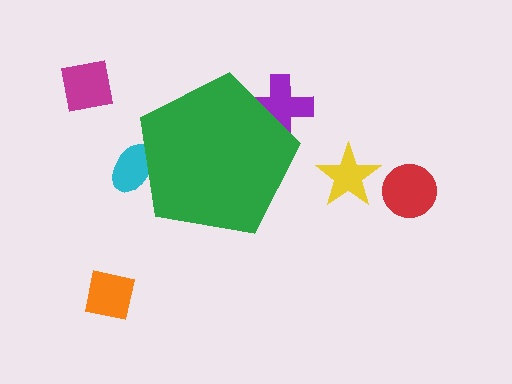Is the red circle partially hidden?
No, the red circle is fully visible.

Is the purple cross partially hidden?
Yes, the purple cross is partially hidden behind the green pentagon.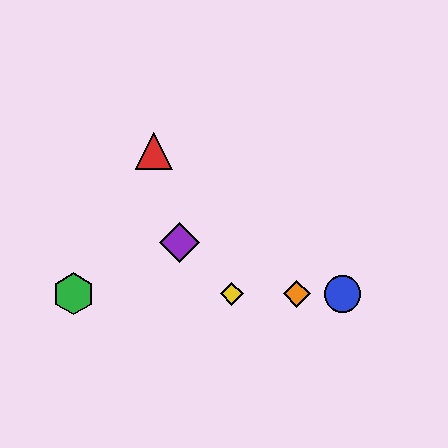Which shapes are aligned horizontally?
The blue circle, the green hexagon, the yellow diamond, the orange diamond are aligned horizontally.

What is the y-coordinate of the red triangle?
The red triangle is at y≈151.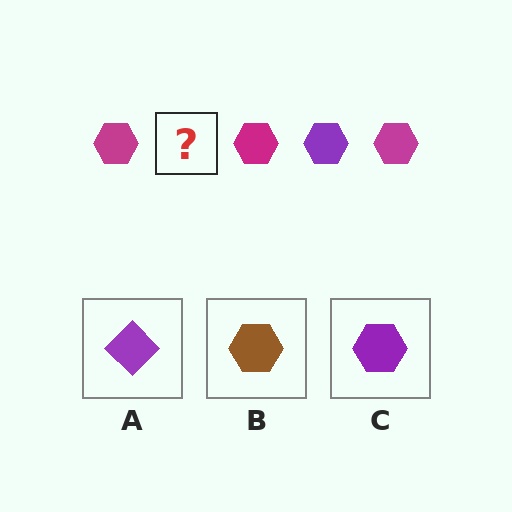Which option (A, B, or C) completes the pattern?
C.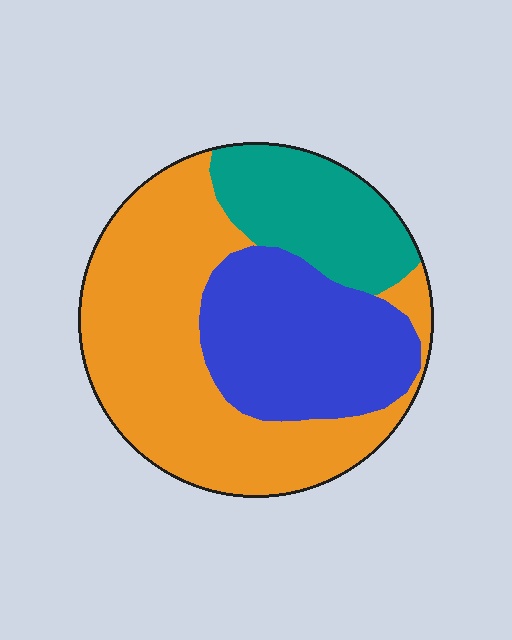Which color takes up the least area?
Teal, at roughly 20%.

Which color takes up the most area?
Orange, at roughly 50%.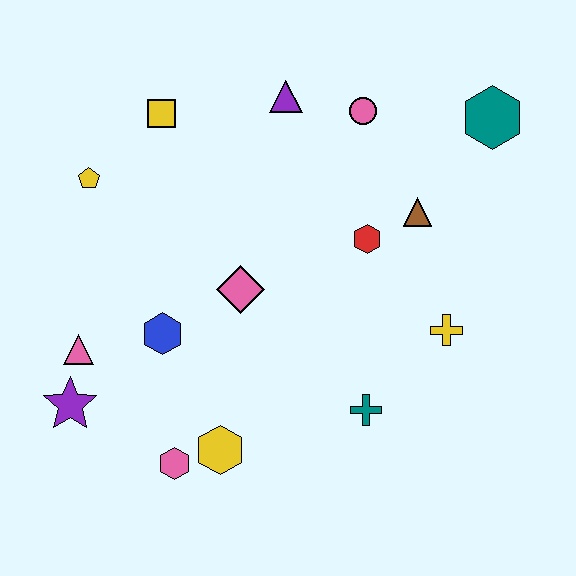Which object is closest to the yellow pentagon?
The yellow square is closest to the yellow pentagon.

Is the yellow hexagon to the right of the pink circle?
No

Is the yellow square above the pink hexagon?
Yes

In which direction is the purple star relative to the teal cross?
The purple star is to the left of the teal cross.